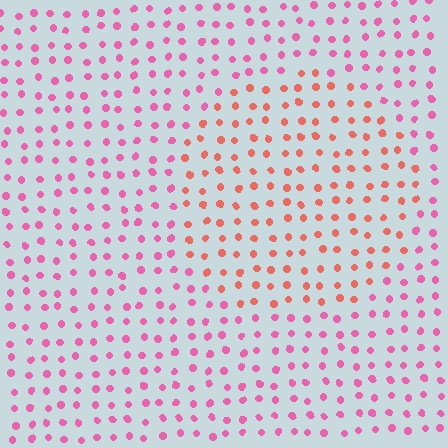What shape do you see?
I see a circle.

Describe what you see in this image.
The image is filled with small pink elements in a uniform arrangement. A circle-shaped region is visible where the elements are tinted to a slightly different hue, forming a subtle color boundary.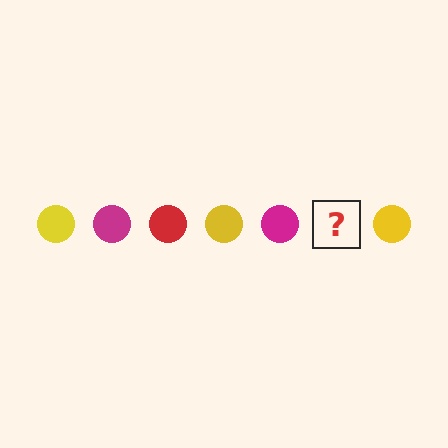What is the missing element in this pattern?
The missing element is a red circle.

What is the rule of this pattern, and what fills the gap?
The rule is that the pattern cycles through yellow, magenta, red circles. The gap should be filled with a red circle.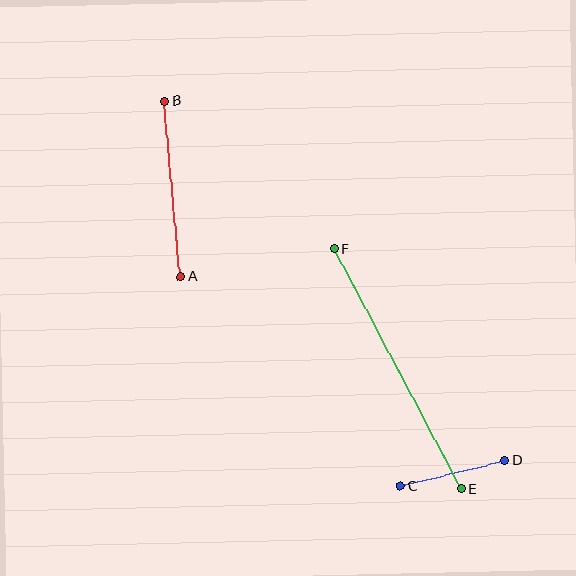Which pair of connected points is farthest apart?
Points E and F are farthest apart.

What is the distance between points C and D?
The distance is approximately 108 pixels.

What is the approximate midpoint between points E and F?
The midpoint is at approximately (398, 369) pixels.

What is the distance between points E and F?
The distance is approximately 271 pixels.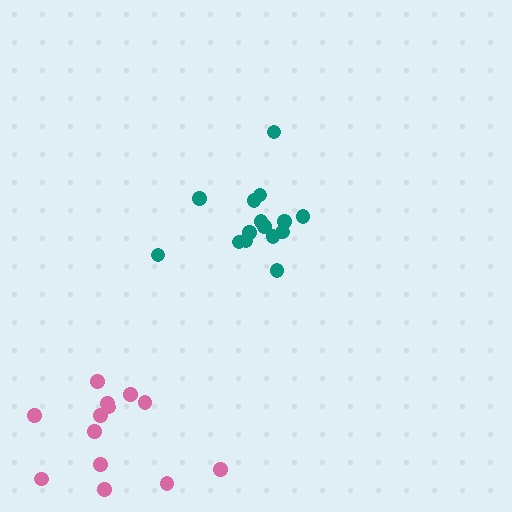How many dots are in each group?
Group 1: 13 dots, Group 2: 15 dots (28 total).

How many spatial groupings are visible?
There are 2 spatial groupings.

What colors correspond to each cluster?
The clusters are colored: pink, teal.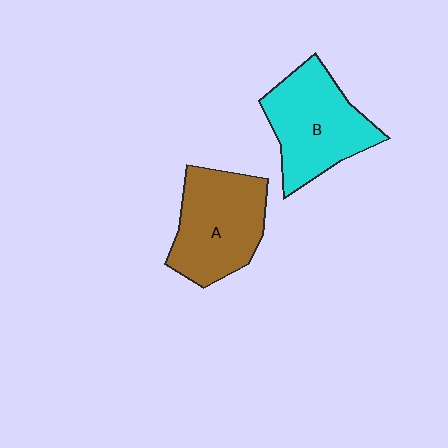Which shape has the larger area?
Shape B (cyan).